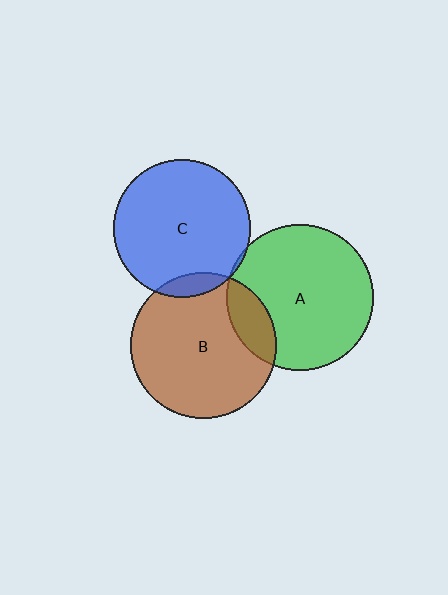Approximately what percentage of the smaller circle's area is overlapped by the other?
Approximately 10%.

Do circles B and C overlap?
Yes.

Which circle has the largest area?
Circle A (green).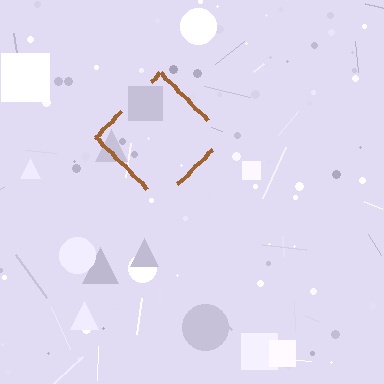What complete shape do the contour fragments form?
The contour fragments form a diamond.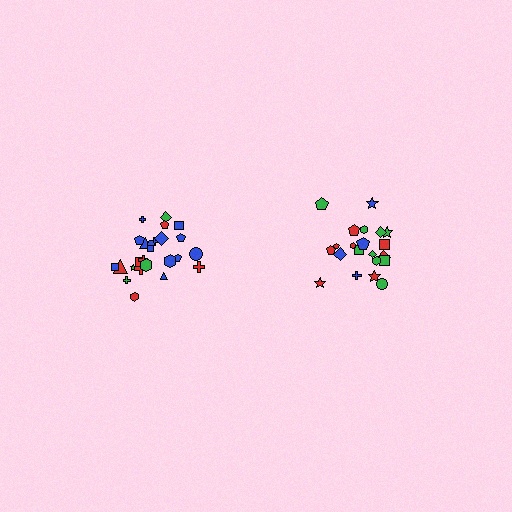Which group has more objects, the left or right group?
The left group.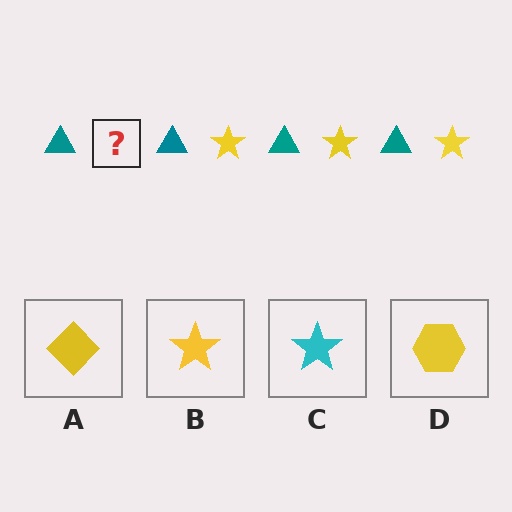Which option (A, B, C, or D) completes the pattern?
B.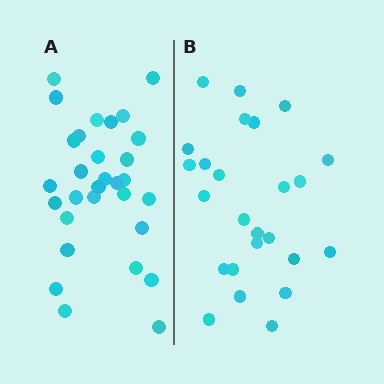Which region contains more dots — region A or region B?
Region A (the left region) has more dots.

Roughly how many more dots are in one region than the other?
Region A has about 5 more dots than region B.